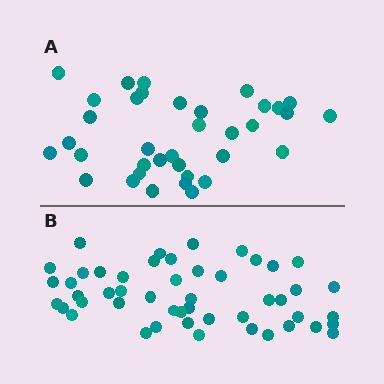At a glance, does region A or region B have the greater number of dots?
Region B (the bottom region) has more dots.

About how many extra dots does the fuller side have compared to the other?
Region B has approximately 15 more dots than region A.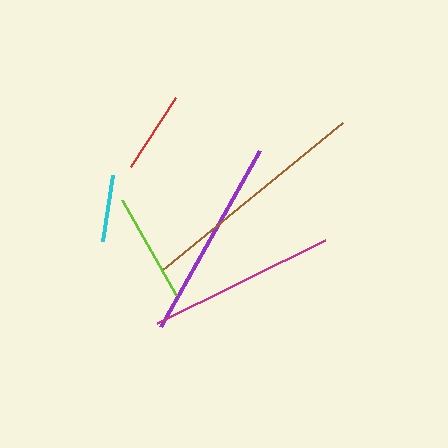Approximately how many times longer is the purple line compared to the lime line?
The purple line is approximately 1.9 times the length of the lime line.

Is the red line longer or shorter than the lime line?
The lime line is longer than the red line.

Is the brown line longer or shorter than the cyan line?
The brown line is longer than the cyan line.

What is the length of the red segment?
The red segment is approximately 82 pixels long.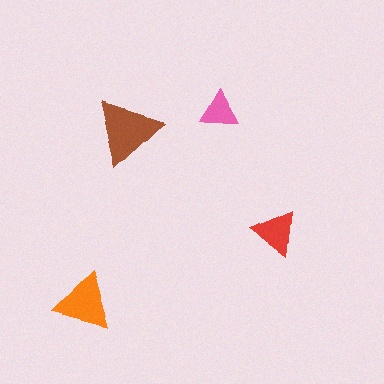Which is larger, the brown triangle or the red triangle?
The brown one.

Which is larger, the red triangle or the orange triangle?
The orange one.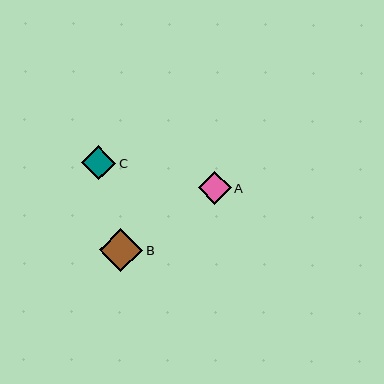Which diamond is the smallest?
Diamond A is the smallest with a size of approximately 33 pixels.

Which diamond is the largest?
Diamond B is the largest with a size of approximately 43 pixels.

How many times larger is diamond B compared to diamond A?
Diamond B is approximately 1.3 times the size of diamond A.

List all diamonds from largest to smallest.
From largest to smallest: B, C, A.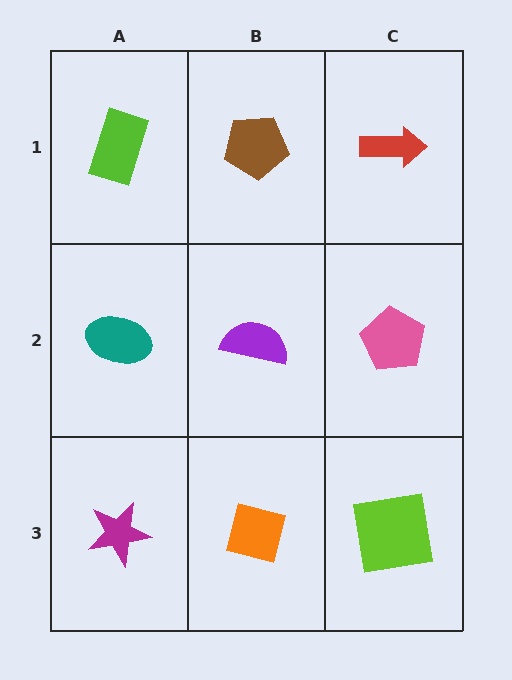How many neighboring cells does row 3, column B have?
3.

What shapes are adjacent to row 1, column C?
A pink pentagon (row 2, column C), a brown pentagon (row 1, column B).